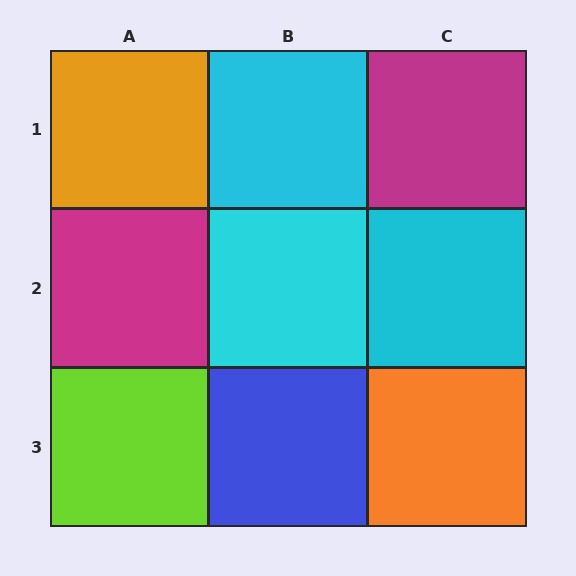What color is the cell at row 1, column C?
Magenta.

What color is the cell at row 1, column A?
Orange.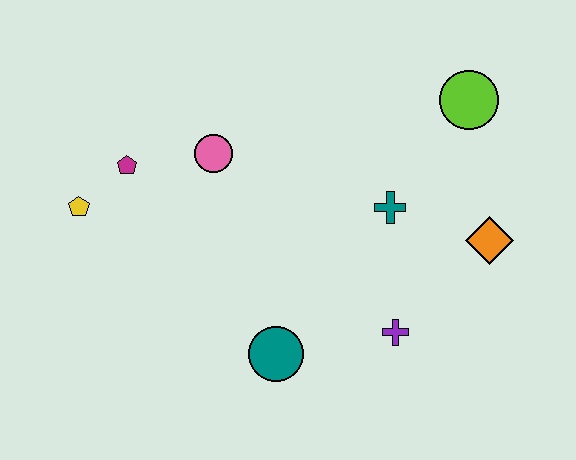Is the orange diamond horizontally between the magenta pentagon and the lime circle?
No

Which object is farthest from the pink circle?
The orange diamond is farthest from the pink circle.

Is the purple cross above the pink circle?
No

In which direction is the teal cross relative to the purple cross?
The teal cross is above the purple cross.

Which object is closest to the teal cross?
The orange diamond is closest to the teal cross.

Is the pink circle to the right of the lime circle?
No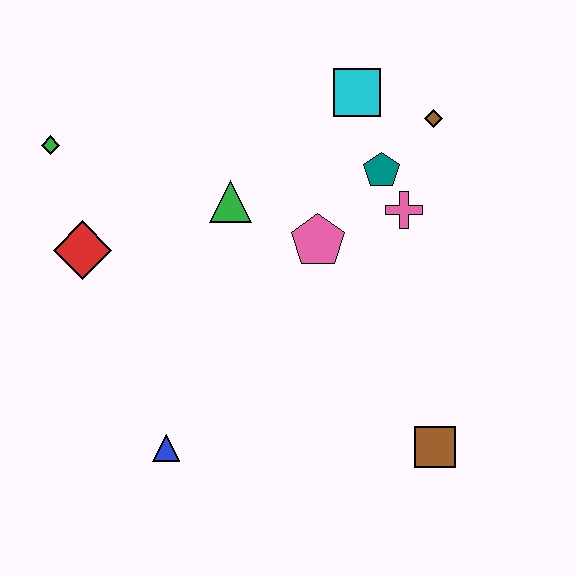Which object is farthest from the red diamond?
The brown square is farthest from the red diamond.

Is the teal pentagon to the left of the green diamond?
No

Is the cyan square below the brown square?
No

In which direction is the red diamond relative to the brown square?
The red diamond is to the left of the brown square.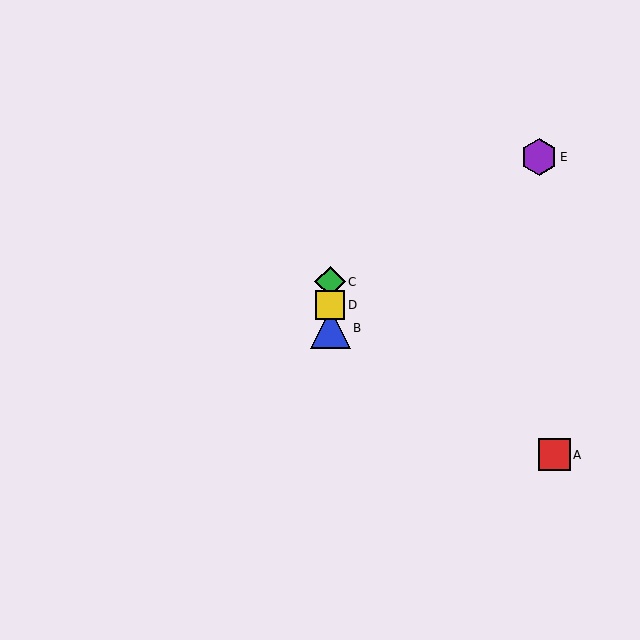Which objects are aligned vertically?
Objects B, C, D are aligned vertically.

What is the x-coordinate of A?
Object A is at x≈554.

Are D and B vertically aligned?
Yes, both are at x≈330.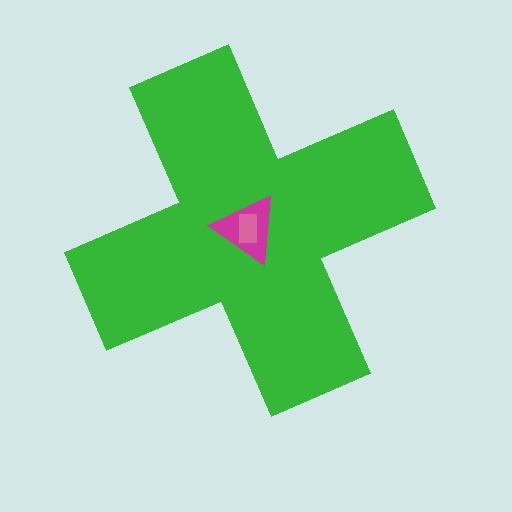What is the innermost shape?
The pink rectangle.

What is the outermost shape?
The green cross.